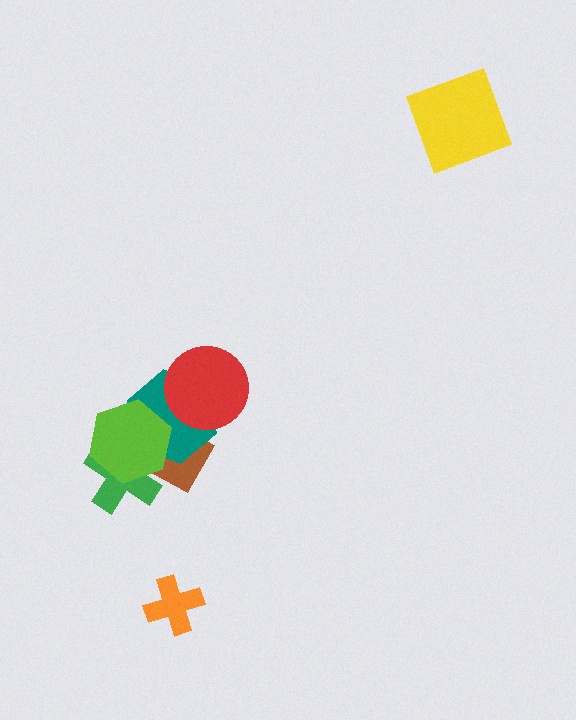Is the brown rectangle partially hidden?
Yes, it is partially covered by another shape.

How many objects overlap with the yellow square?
0 objects overlap with the yellow square.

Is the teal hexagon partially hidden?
Yes, it is partially covered by another shape.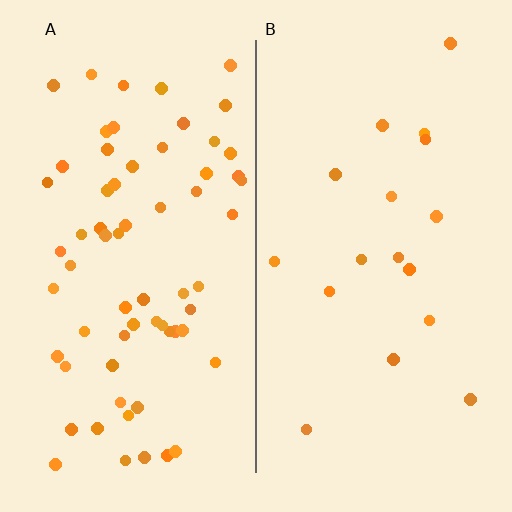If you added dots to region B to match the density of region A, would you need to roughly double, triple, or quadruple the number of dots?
Approximately quadruple.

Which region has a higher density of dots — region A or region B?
A (the left).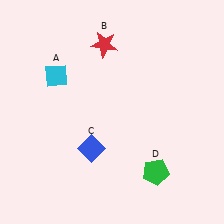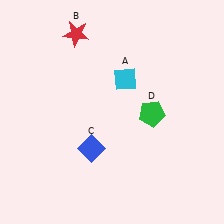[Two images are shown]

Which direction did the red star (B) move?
The red star (B) moved left.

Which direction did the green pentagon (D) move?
The green pentagon (D) moved up.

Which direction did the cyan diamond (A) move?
The cyan diamond (A) moved right.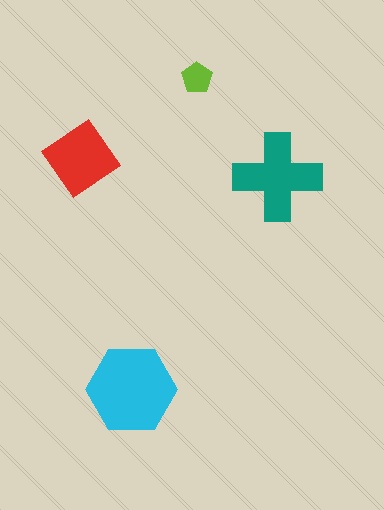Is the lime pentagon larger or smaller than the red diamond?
Smaller.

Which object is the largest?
The cyan hexagon.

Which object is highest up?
The lime pentagon is topmost.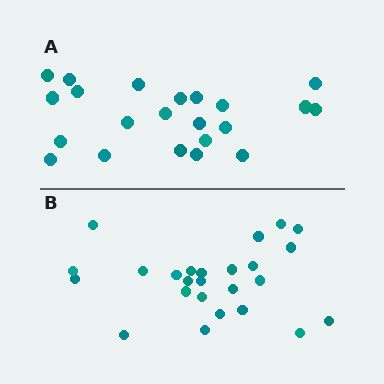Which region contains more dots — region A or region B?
Region B (the bottom region) has more dots.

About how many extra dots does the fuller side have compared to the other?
Region B has just a few more — roughly 2 or 3 more dots than region A.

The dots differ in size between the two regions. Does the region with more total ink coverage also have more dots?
No. Region A has more total ink coverage because its dots are larger, but region B actually contains more individual dots. Total area can be misleading — the number of items is what matters here.